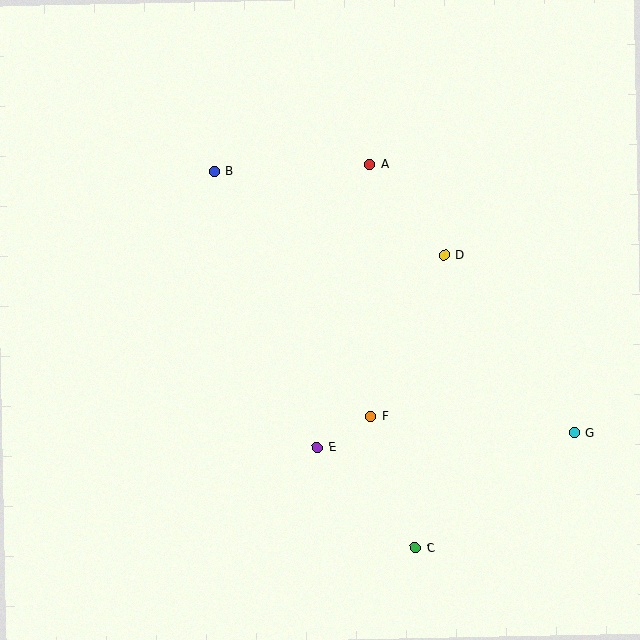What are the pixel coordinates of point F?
Point F is at (370, 416).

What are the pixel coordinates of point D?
Point D is at (444, 255).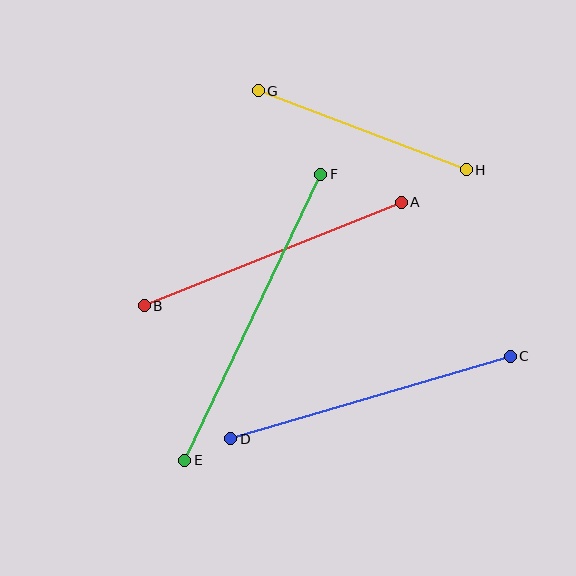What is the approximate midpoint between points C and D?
The midpoint is at approximately (371, 398) pixels.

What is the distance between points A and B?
The distance is approximately 277 pixels.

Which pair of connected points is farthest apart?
Points E and F are farthest apart.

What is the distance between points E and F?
The distance is approximately 317 pixels.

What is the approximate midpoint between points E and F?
The midpoint is at approximately (253, 317) pixels.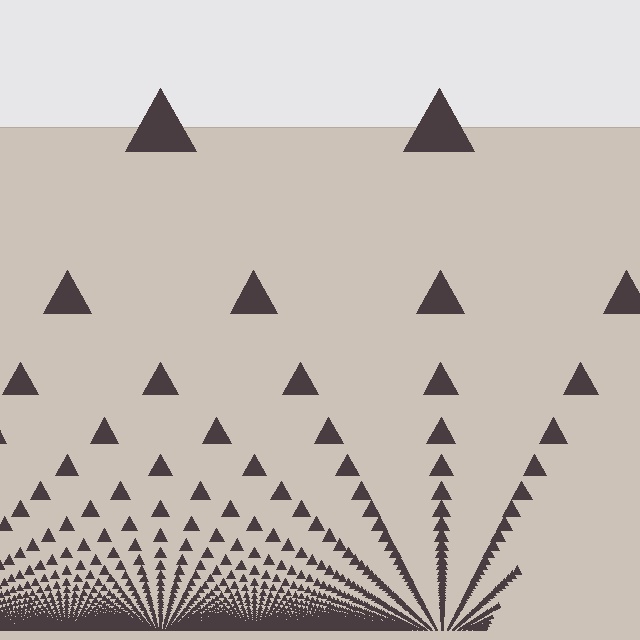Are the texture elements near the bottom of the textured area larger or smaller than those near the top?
Smaller. The gradient is inverted — elements near the bottom are smaller and denser.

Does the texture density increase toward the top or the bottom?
Density increases toward the bottom.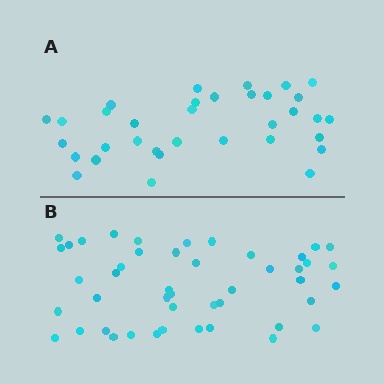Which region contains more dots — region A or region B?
Region B (the bottom region) has more dots.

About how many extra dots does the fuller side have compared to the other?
Region B has roughly 12 or so more dots than region A.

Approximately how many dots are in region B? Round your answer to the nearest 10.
About 50 dots. (The exact count is 46, which rounds to 50.)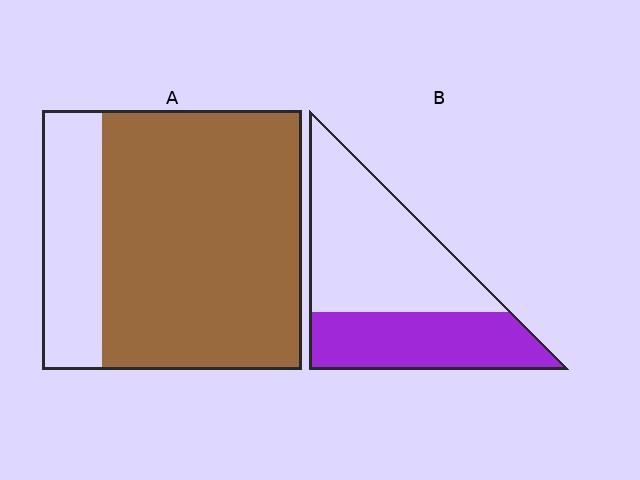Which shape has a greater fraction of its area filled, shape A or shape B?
Shape A.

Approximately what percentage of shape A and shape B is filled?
A is approximately 75% and B is approximately 40%.